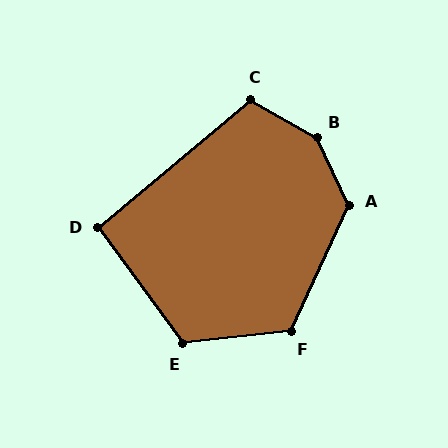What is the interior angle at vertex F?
Approximately 121 degrees (obtuse).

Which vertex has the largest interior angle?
B, at approximately 145 degrees.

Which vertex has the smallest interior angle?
D, at approximately 94 degrees.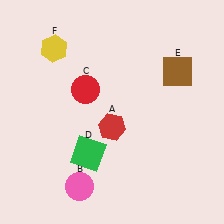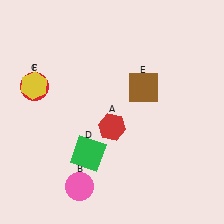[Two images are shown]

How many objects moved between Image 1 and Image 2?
3 objects moved between the two images.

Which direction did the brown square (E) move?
The brown square (E) moved left.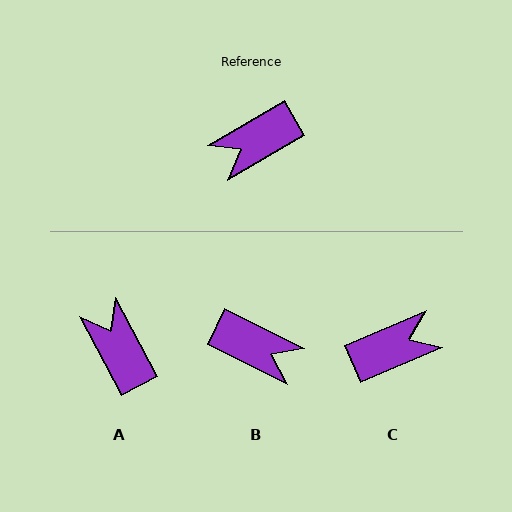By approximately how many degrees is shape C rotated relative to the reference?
Approximately 173 degrees counter-clockwise.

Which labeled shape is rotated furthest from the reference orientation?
C, about 173 degrees away.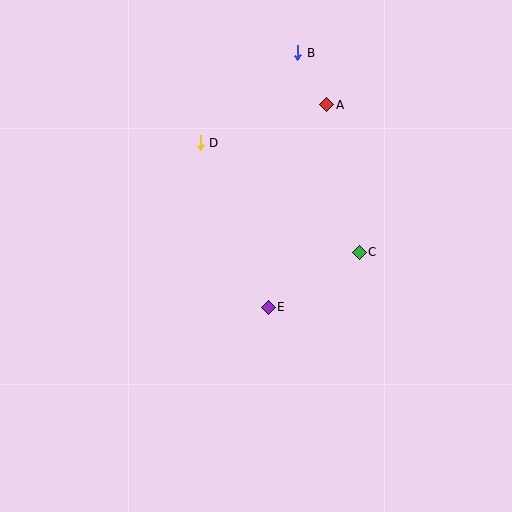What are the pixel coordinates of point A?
Point A is at (327, 105).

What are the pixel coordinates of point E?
Point E is at (268, 307).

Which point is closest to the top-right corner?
Point A is closest to the top-right corner.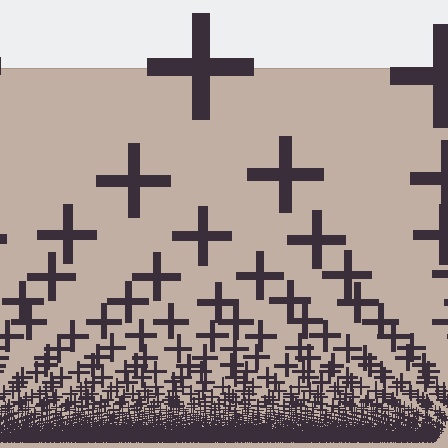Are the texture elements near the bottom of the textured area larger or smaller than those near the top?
Smaller. The gradient is inverted — elements near the bottom are smaller and denser.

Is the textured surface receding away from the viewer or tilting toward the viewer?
The surface appears to tilt toward the viewer. Texture elements get larger and sparser toward the top.